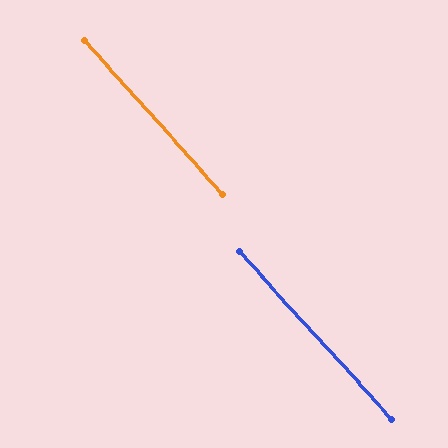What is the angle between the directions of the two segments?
Approximately 0 degrees.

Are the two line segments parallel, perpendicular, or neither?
Parallel — their directions differ by only 0.4°.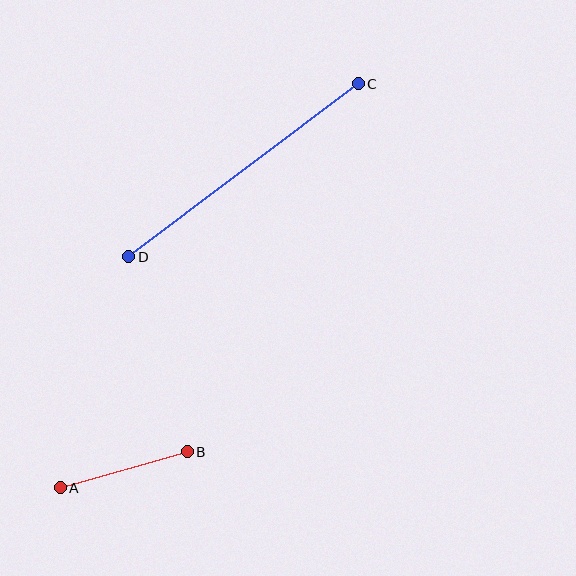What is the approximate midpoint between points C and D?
The midpoint is at approximately (243, 170) pixels.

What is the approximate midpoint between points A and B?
The midpoint is at approximately (124, 470) pixels.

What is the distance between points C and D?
The distance is approximately 287 pixels.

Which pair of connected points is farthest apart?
Points C and D are farthest apart.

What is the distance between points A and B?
The distance is approximately 133 pixels.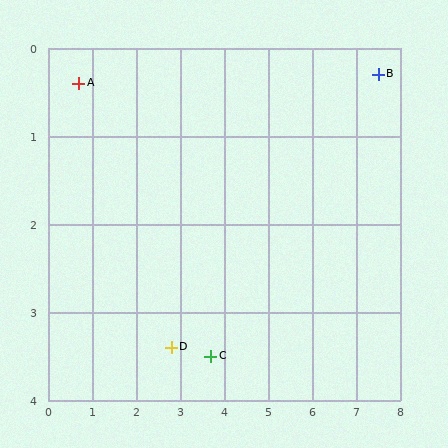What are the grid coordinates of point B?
Point B is at approximately (7.5, 0.3).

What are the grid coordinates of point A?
Point A is at approximately (0.7, 0.4).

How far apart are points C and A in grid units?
Points C and A are about 4.3 grid units apart.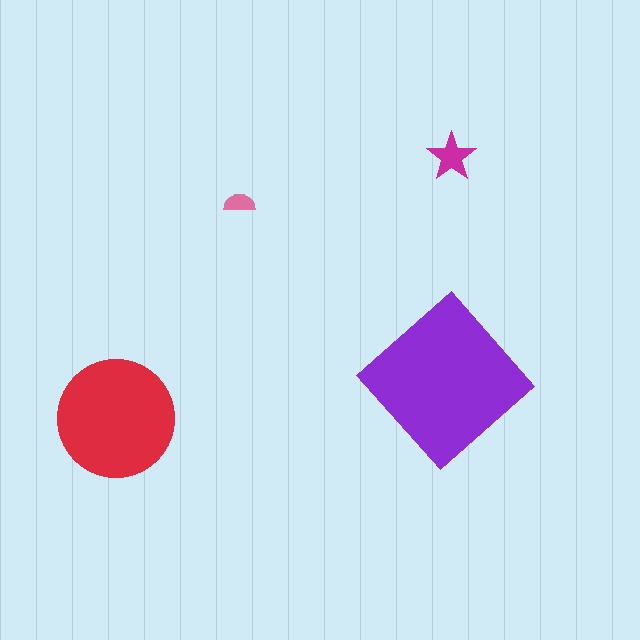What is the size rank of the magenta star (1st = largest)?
3rd.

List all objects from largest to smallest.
The purple diamond, the red circle, the magenta star, the pink semicircle.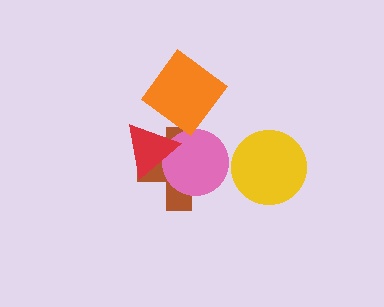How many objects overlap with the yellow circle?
0 objects overlap with the yellow circle.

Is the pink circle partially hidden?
Yes, it is partially covered by another shape.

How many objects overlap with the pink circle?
2 objects overlap with the pink circle.